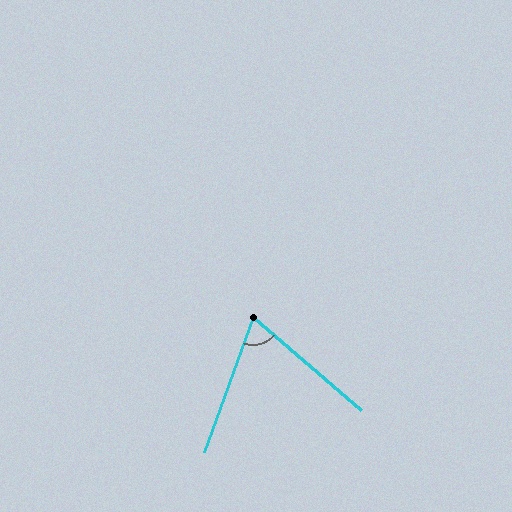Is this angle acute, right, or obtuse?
It is acute.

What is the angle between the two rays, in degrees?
Approximately 69 degrees.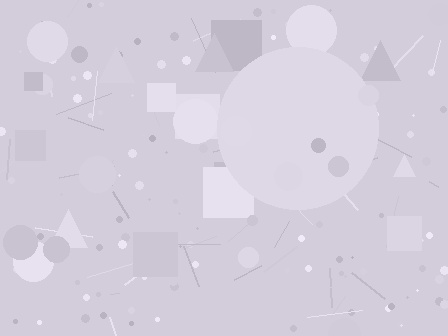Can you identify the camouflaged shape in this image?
The camouflaged shape is a circle.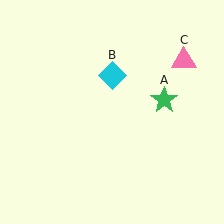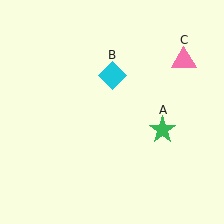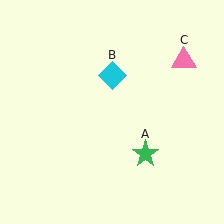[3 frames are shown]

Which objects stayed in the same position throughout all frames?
Cyan diamond (object B) and pink triangle (object C) remained stationary.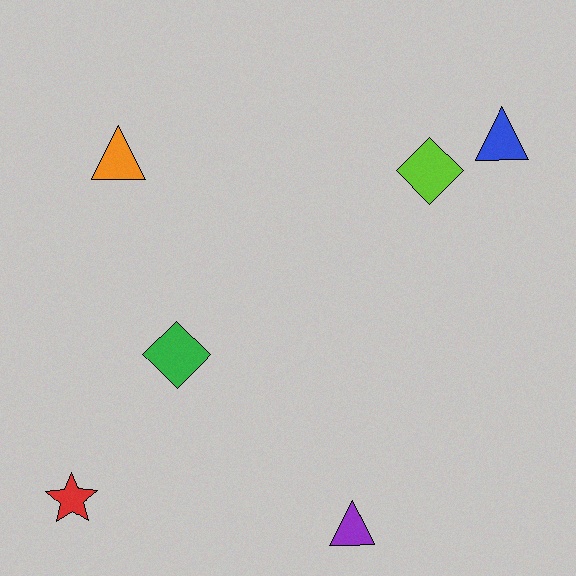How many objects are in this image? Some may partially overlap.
There are 6 objects.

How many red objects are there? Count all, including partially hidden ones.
There is 1 red object.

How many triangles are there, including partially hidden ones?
There are 3 triangles.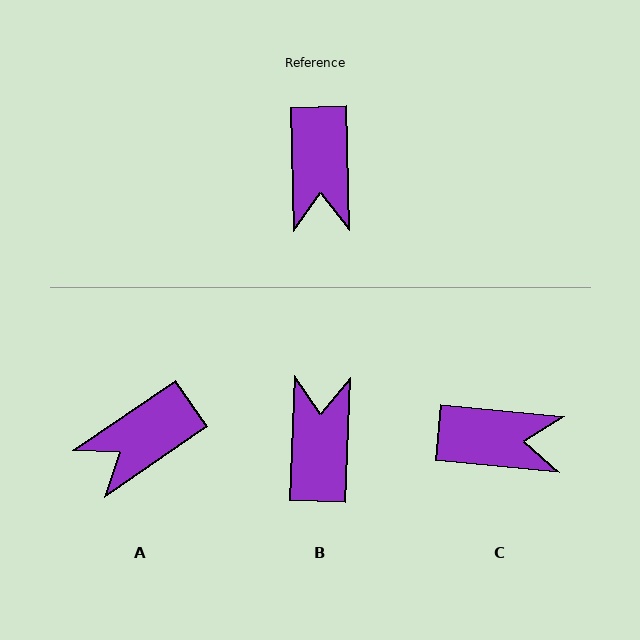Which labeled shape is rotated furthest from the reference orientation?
B, about 177 degrees away.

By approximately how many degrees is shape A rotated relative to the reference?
Approximately 57 degrees clockwise.